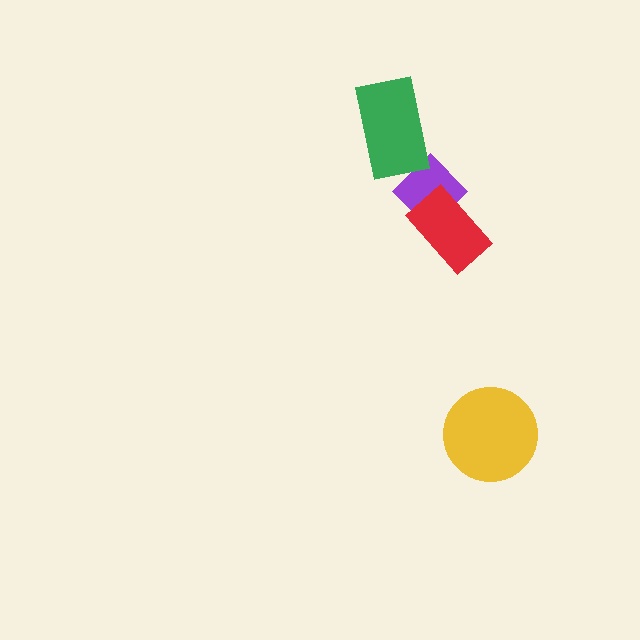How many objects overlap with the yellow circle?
0 objects overlap with the yellow circle.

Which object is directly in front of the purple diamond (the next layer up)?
The red rectangle is directly in front of the purple diamond.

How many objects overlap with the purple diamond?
2 objects overlap with the purple diamond.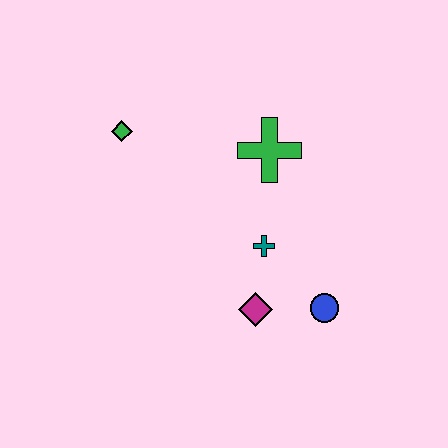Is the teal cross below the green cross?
Yes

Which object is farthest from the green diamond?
The blue circle is farthest from the green diamond.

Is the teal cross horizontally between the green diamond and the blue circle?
Yes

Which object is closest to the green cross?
The teal cross is closest to the green cross.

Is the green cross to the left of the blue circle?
Yes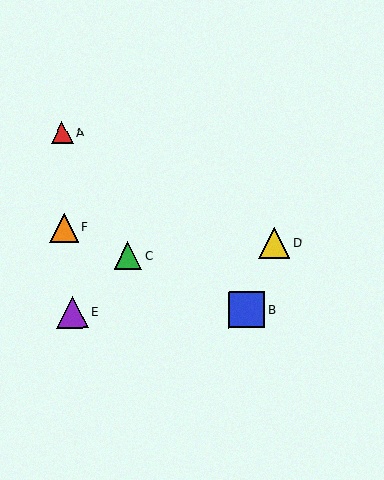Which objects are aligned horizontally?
Objects B, E are aligned horizontally.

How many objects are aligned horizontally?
2 objects (B, E) are aligned horizontally.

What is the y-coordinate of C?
Object C is at y≈256.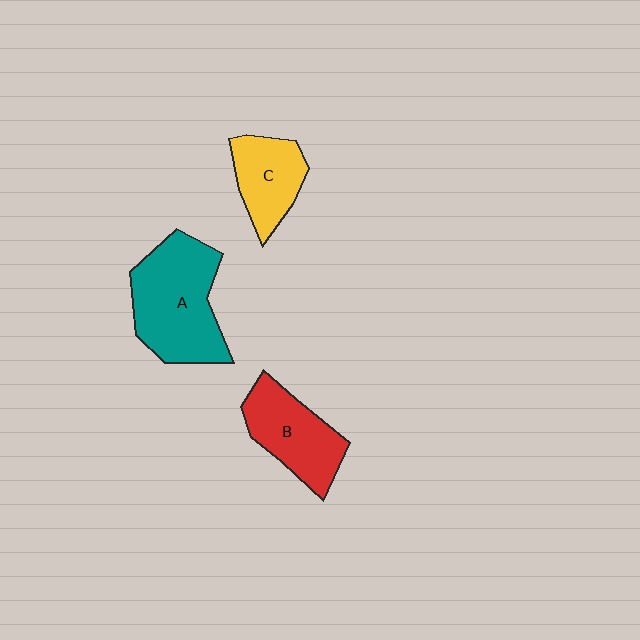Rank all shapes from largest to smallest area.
From largest to smallest: A (teal), B (red), C (yellow).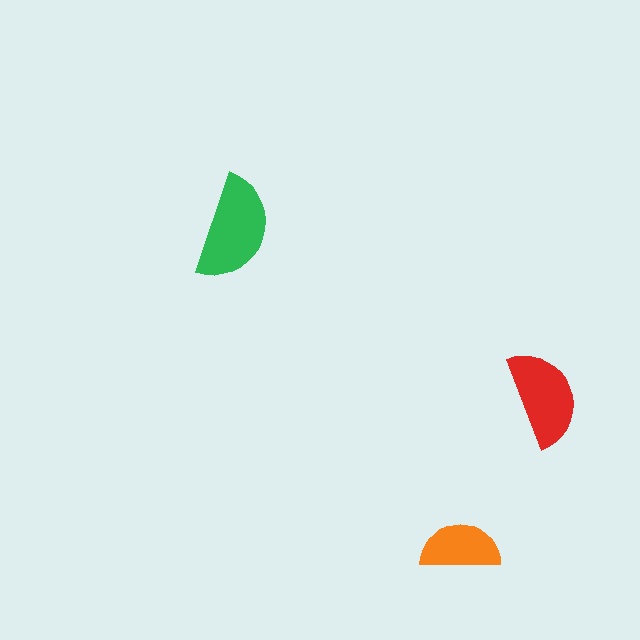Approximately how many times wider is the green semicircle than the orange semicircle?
About 1.5 times wider.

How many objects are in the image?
There are 3 objects in the image.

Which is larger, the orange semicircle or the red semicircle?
The red one.